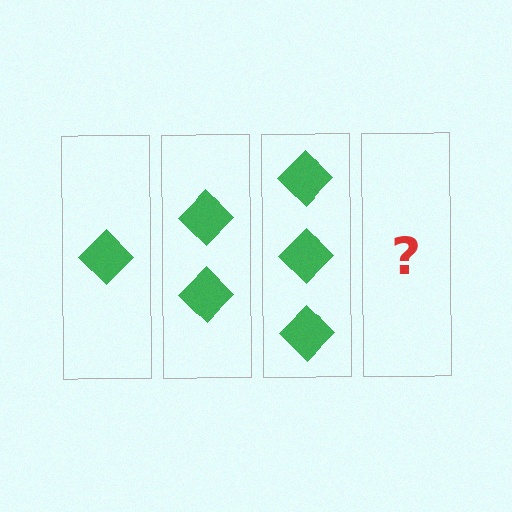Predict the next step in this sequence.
The next step is 4 diamonds.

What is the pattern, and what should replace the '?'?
The pattern is that each step adds one more diamond. The '?' should be 4 diamonds.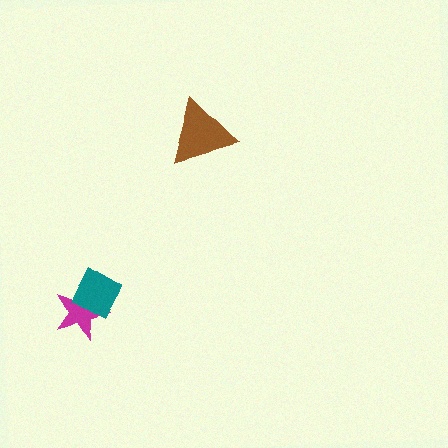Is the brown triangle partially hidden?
No, no other shape covers it.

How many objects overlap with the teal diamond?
1 object overlaps with the teal diamond.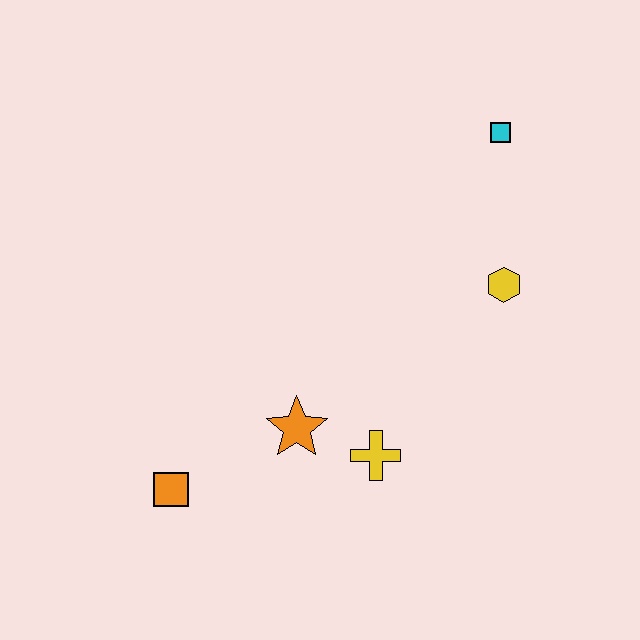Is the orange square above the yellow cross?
No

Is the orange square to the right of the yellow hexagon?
No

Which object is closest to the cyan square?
The yellow hexagon is closest to the cyan square.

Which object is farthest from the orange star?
The cyan square is farthest from the orange star.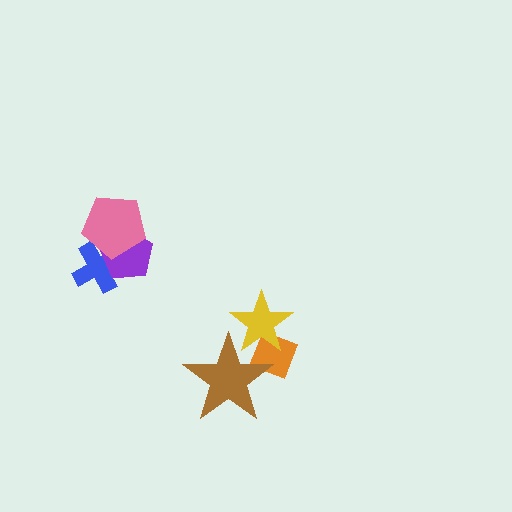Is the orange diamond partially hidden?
Yes, it is partially covered by another shape.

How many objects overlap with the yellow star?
2 objects overlap with the yellow star.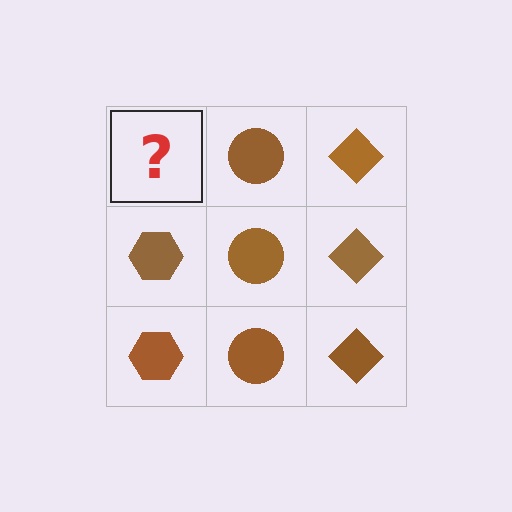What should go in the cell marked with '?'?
The missing cell should contain a brown hexagon.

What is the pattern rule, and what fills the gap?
The rule is that each column has a consistent shape. The gap should be filled with a brown hexagon.